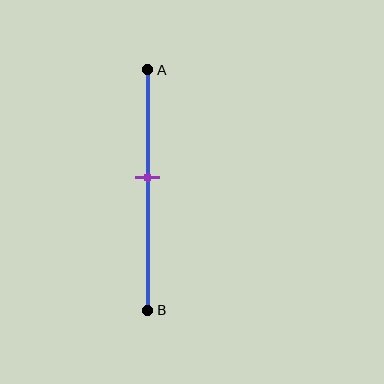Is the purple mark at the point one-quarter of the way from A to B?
No, the mark is at about 45% from A, not at the 25% one-quarter point.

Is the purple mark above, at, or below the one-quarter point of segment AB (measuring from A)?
The purple mark is below the one-quarter point of segment AB.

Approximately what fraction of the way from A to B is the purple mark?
The purple mark is approximately 45% of the way from A to B.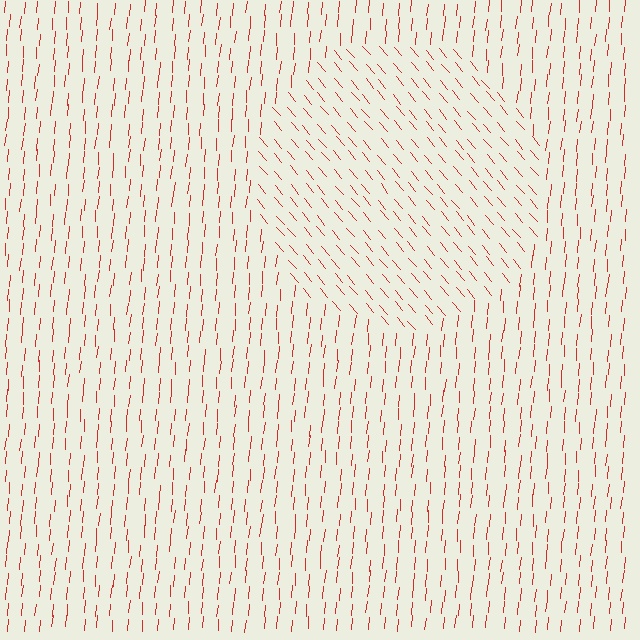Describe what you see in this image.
The image is filled with small red line segments. A circle region in the image has lines oriented differently from the surrounding lines, creating a visible texture boundary.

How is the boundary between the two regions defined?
The boundary is defined purely by a change in line orientation (approximately 45 degrees difference). All lines are the same color and thickness.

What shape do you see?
I see a circle.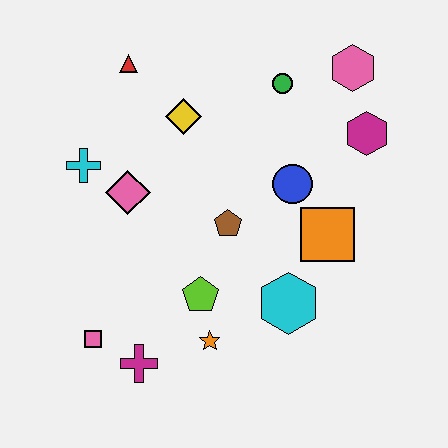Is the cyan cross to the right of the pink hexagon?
No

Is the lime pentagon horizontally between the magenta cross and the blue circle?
Yes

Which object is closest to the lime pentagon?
The orange star is closest to the lime pentagon.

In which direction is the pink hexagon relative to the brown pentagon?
The pink hexagon is above the brown pentagon.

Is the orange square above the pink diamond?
No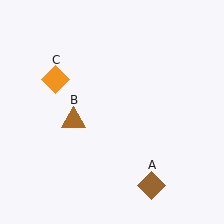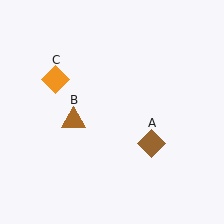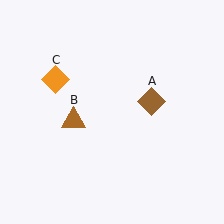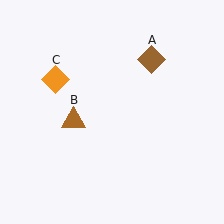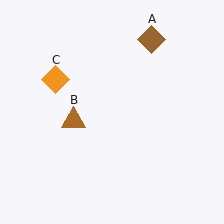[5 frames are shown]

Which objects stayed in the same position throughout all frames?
Brown triangle (object B) and orange diamond (object C) remained stationary.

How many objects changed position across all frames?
1 object changed position: brown diamond (object A).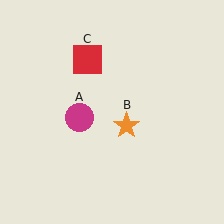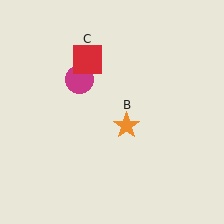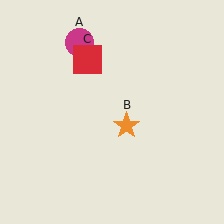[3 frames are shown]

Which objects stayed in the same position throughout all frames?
Orange star (object B) and red square (object C) remained stationary.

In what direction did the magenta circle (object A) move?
The magenta circle (object A) moved up.